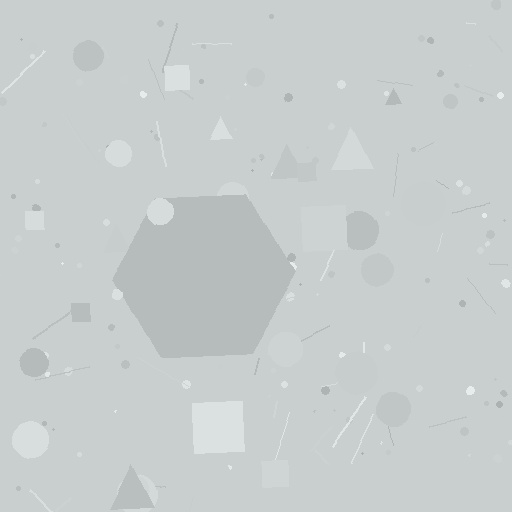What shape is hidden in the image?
A hexagon is hidden in the image.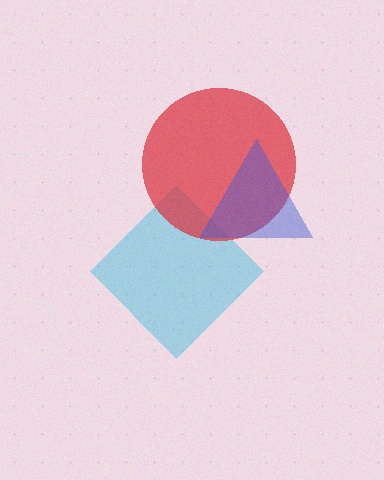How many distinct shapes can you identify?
There are 3 distinct shapes: a cyan diamond, a red circle, a blue triangle.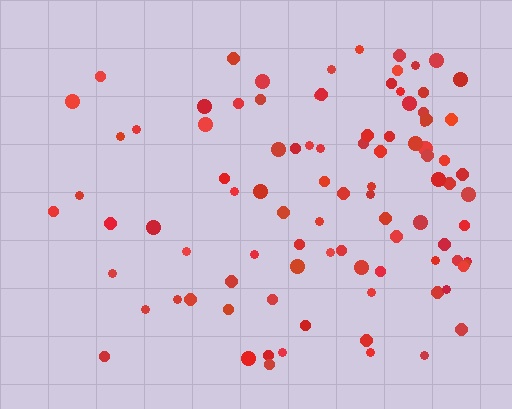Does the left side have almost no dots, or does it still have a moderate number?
Still a moderate number, just noticeably fewer than the right.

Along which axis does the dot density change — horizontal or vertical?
Horizontal.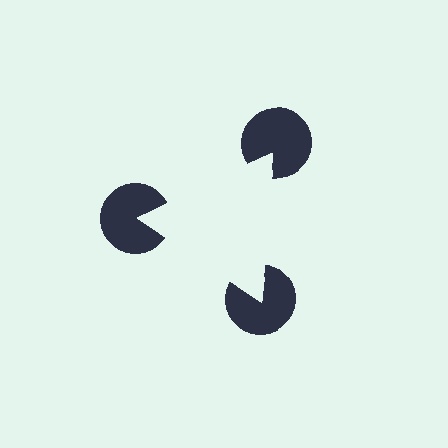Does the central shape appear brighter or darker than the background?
It typically appears slightly brighter than the background, even though no actual brightness change is drawn.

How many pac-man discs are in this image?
There are 3 — one at each vertex of the illusory triangle.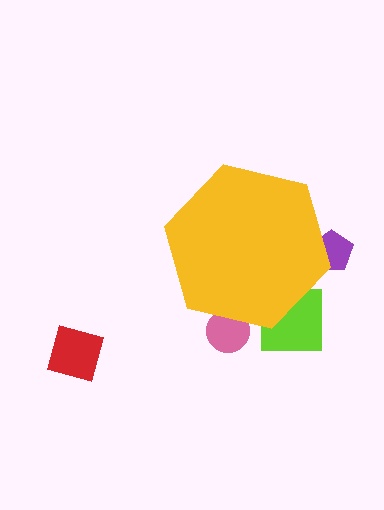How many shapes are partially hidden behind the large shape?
3 shapes are partially hidden.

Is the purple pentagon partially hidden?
Yes, the purple pentagon is partially hidden behind the yellow hexagon.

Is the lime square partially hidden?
Yes, the lime square is partially hidden behind the yellow hexagon.